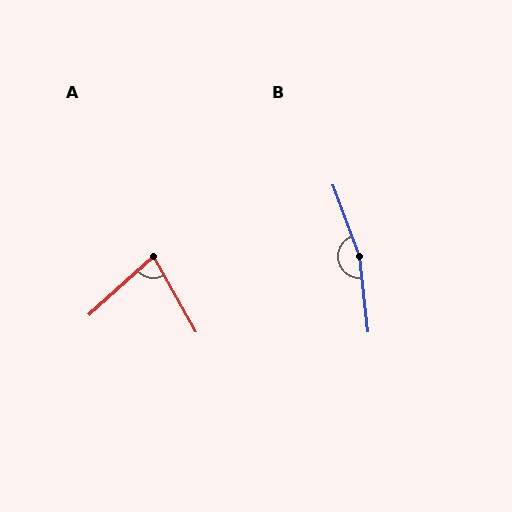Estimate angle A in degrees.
Approximately 77 degrees.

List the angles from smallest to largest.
A (77°), B (166°).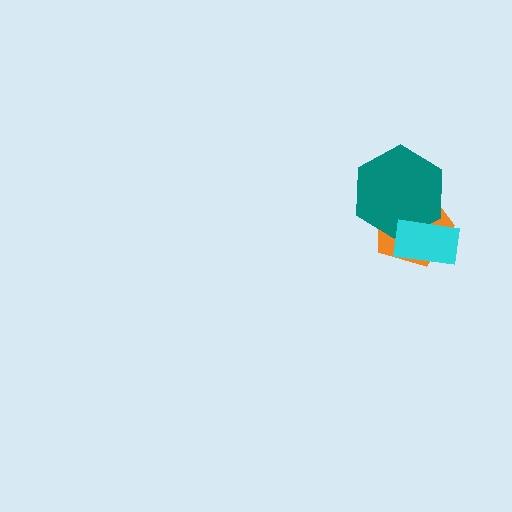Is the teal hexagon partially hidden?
Yes, it is partially covered by another shape.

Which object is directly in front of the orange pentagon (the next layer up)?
The teal hexagon is directly in front of the orange pentagon.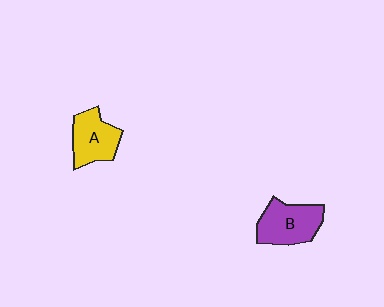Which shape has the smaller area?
Shape A (yellow).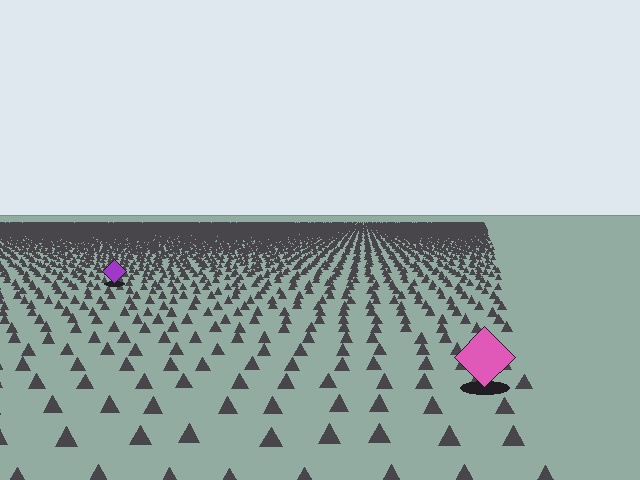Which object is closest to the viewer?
The pink diamond is closest. The texture marks near it are larger and more spread out.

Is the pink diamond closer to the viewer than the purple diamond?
Yes. The pink diamond is closer — you can tell from the texture gradient: the ground texture is coarser near it.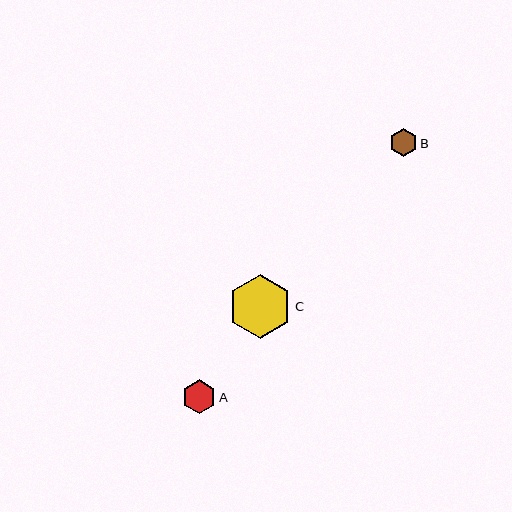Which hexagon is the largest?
Hexagon C is the largest with a size of approximately 64 pixels.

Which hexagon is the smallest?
Hexagon B is the smallest with a size of approximately 27 pixels.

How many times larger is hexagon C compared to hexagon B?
Hexagon C is approximately 2.3 times the size of hexagon B.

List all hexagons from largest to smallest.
From largest to smallest: C, A, B.